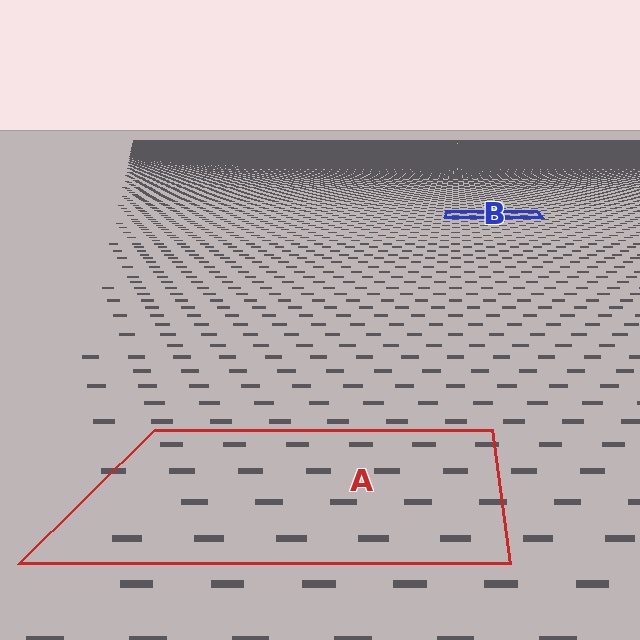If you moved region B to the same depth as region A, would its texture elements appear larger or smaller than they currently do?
They would appear larger. At a closer depth, the same texture elements are projected at a bigger on-screen size.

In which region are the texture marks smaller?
The texture marks are smaller in region B, because it is farther away.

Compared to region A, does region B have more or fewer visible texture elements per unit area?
Region B has more texture elements per unit area — they are packed more densely because it is farther away.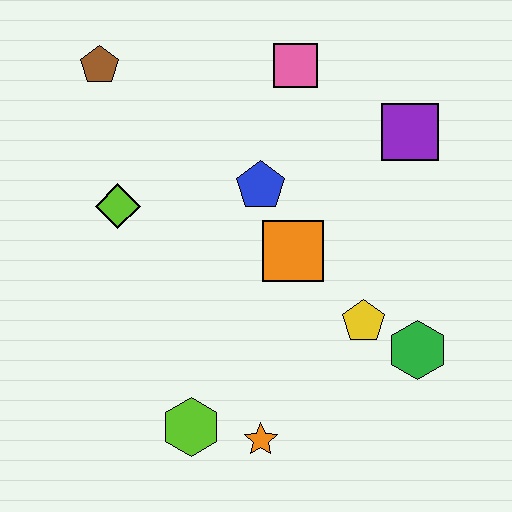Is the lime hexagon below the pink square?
Yes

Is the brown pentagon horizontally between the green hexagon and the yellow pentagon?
No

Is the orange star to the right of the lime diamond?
Yes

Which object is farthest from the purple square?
The lime hexagon is farthest from the purple square.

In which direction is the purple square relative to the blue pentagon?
The purple square is to the right of the blue pentagon.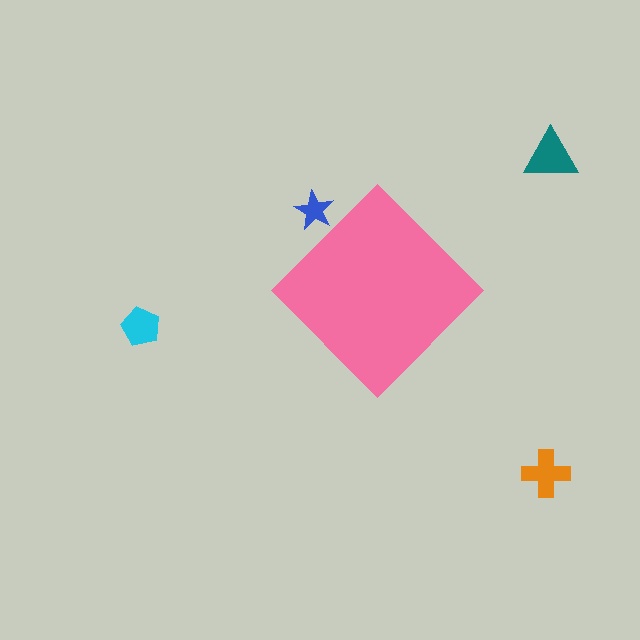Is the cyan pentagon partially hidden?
No, the cyan pentagon is fully visible.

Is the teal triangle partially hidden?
No, the teal triangle is fully visible.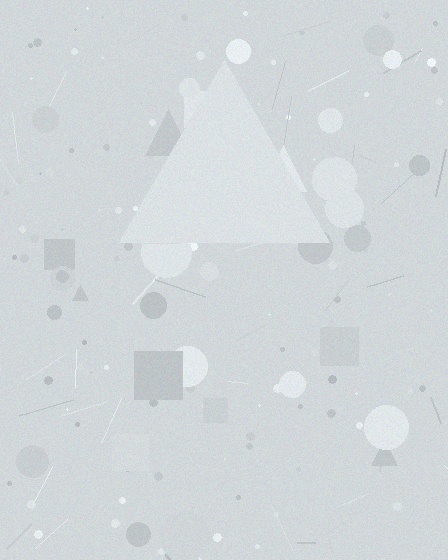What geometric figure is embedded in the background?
A triangle is embedded in the background.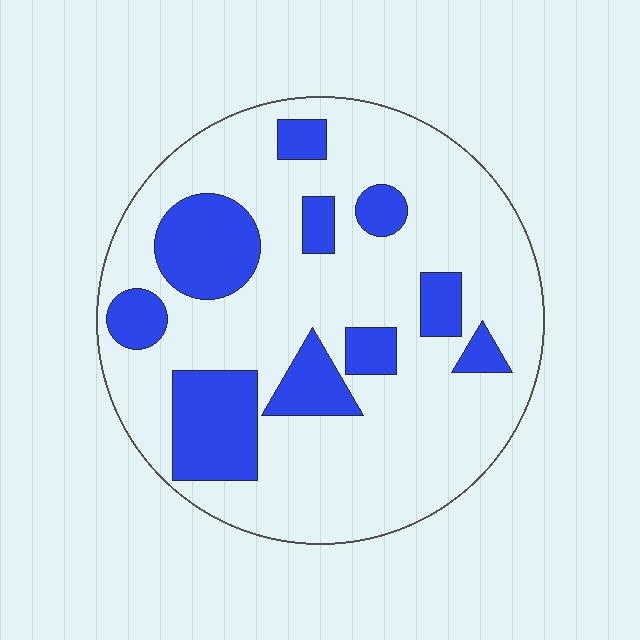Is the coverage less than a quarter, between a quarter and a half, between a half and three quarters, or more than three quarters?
Less than a quarter.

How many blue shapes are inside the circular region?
10.